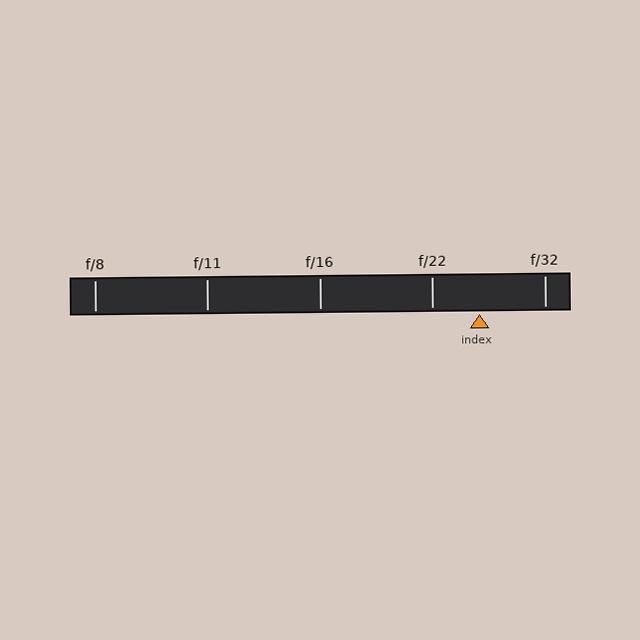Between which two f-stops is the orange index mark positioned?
The index mark is between f/22 and f/32.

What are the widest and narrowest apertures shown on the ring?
The widest aperture shown is f/8 and the narrowest is f/32.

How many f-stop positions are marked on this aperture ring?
There are 5 f-stop positions marked.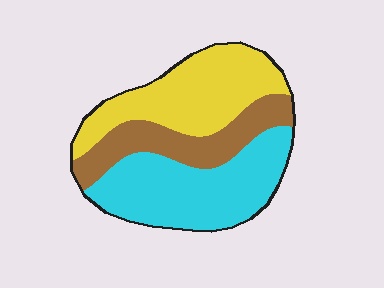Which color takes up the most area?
Cyan, at roughly 40%.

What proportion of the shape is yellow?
Yellow takes up about three eighths (3/8) of the shape.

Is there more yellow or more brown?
Yellow.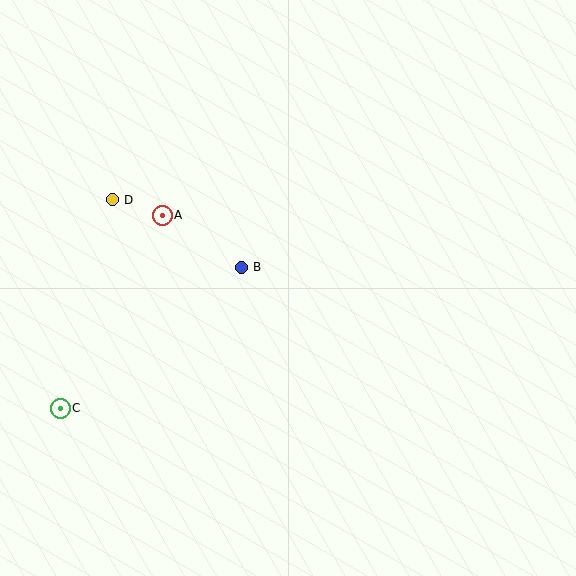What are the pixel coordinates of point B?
Point B is at (241, 267).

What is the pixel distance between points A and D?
The distance between A and D is 52 pixels.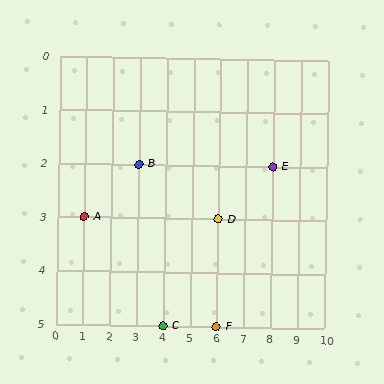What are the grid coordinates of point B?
Point B is at grid coordinates (3, 2).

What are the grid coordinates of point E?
Point E is at grid coordinates (8, 2).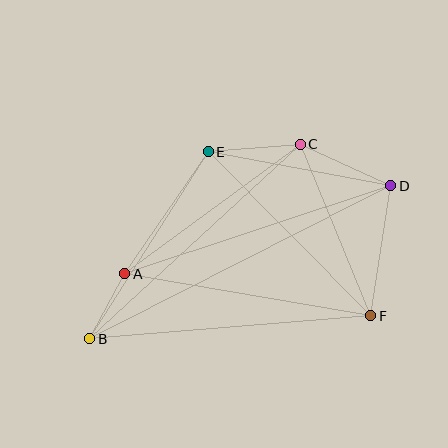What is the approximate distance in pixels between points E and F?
The distance between E and F is approximately 231 pixels.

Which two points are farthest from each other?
Points B and D are farthest from each other.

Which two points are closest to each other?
Points A and B are closest to each other.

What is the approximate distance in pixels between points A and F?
The distance between A and F is approximately 250 pixels.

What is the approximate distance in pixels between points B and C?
The distance between B and C is approximately 287 pixels.